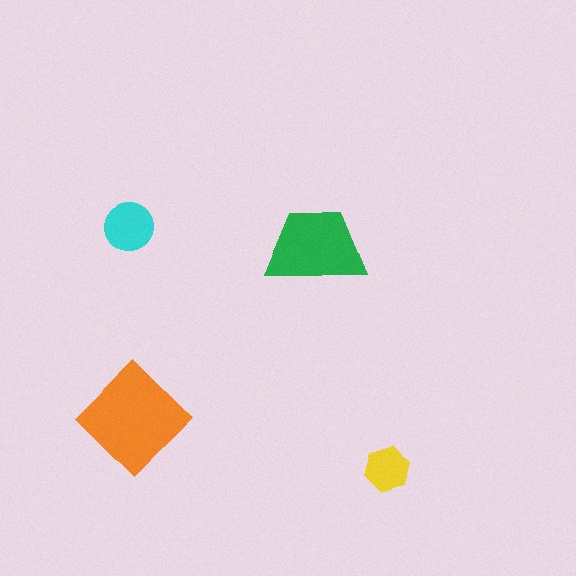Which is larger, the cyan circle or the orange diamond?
The orange diamond.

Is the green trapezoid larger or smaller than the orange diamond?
Smaller.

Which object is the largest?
The orange diamond.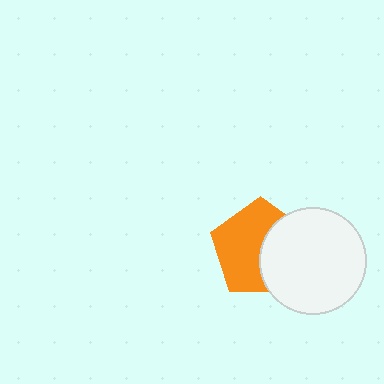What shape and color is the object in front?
The object in front is a white circle.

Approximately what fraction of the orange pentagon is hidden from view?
Roughly 41% of the orange pentagon is hidden behind the white circle.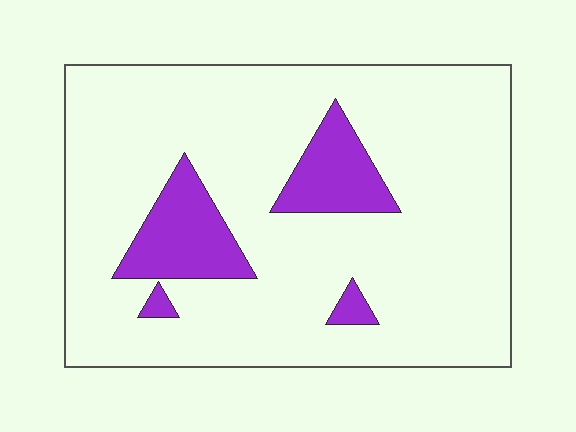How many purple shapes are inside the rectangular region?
4.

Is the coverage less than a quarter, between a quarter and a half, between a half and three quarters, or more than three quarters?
Less than a quarter.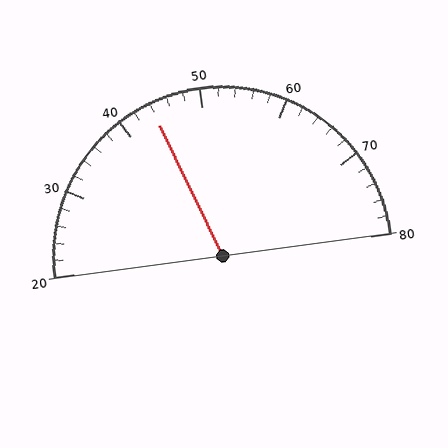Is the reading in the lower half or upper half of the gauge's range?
The reading is in the lower half of the range (20 to 80).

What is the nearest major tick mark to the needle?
The nearest major tick mark is 40.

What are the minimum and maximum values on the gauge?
The gauge ranges from 20 to 80.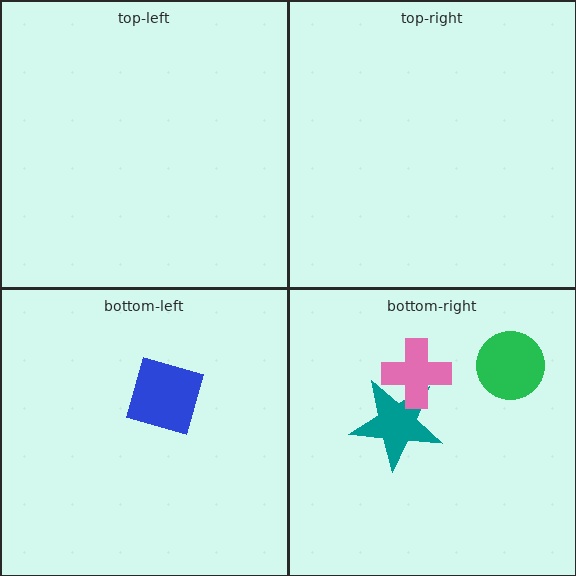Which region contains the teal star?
The bottom-right region.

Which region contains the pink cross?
The bottom-right region.